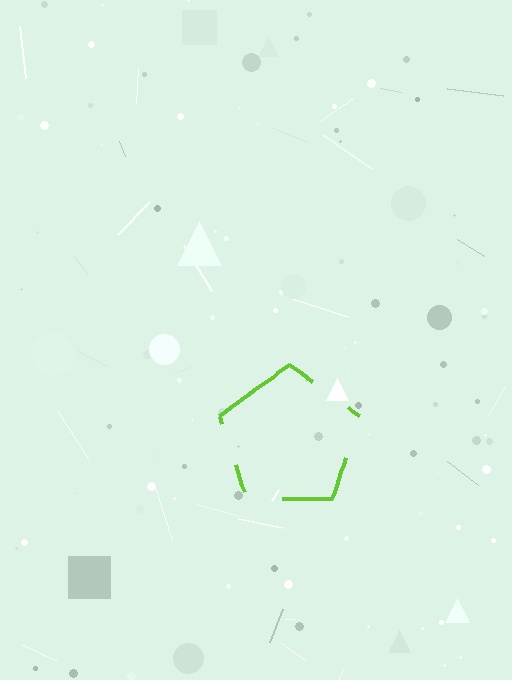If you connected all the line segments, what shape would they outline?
They would outline a pentagon.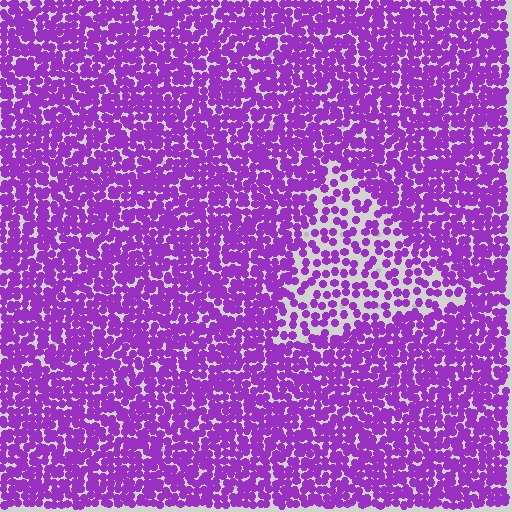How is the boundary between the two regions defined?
The boundary is defined by a change in element density (approximately 2.1x ratio). All elements are the same color, size, and shape.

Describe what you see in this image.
The image contains small purple elements arranged at two different densities. A triangle-shaped region is visible where the elements are less densely packed than the surrounding area.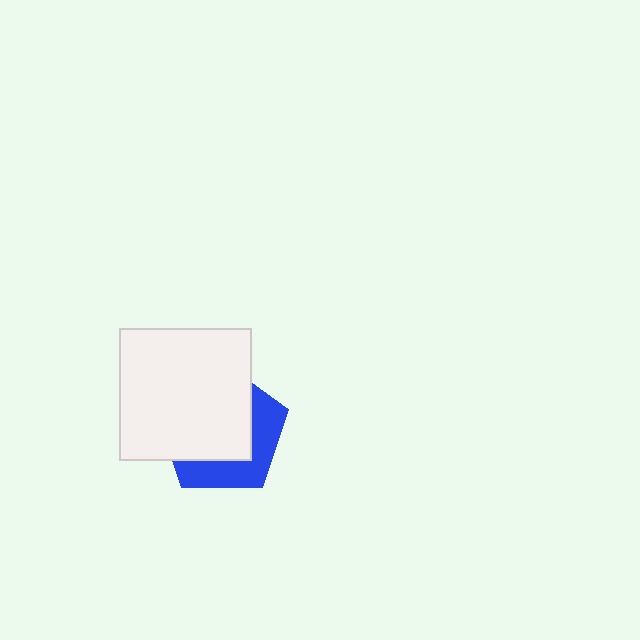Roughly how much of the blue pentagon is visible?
A small part of it is visible (roughly 38%).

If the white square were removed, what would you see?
You would see the complete blue pentagon.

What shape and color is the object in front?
The object in front is a white square.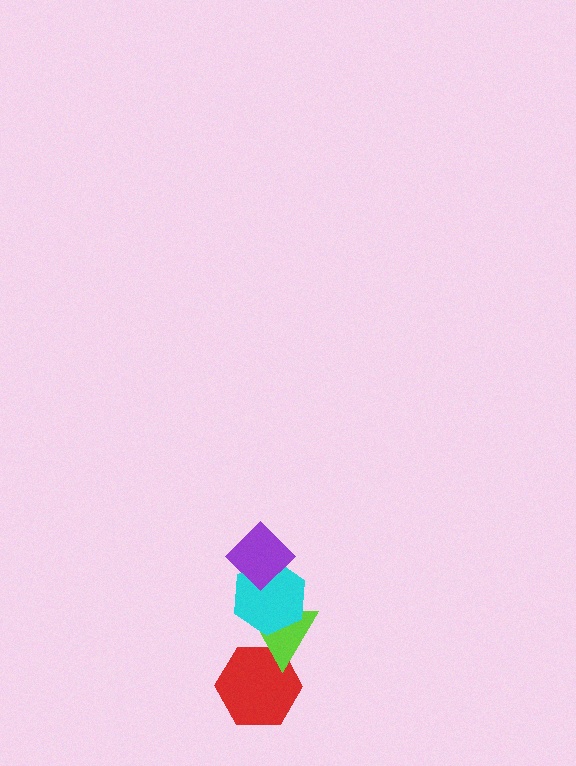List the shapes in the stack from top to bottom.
From top to bottom: the purple diamond, the cyan hexagon, the lime triangle, the red hexagon.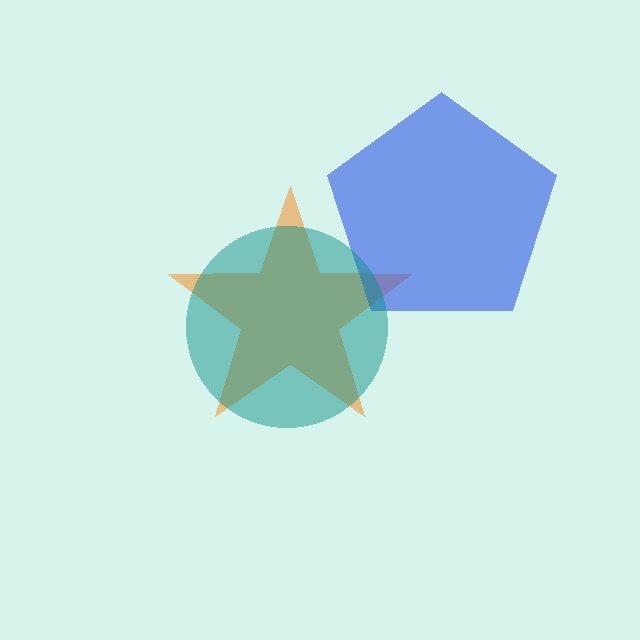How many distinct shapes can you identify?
There are 3 distinct shapes: an orange star, a blue pentagon, a teal circle.